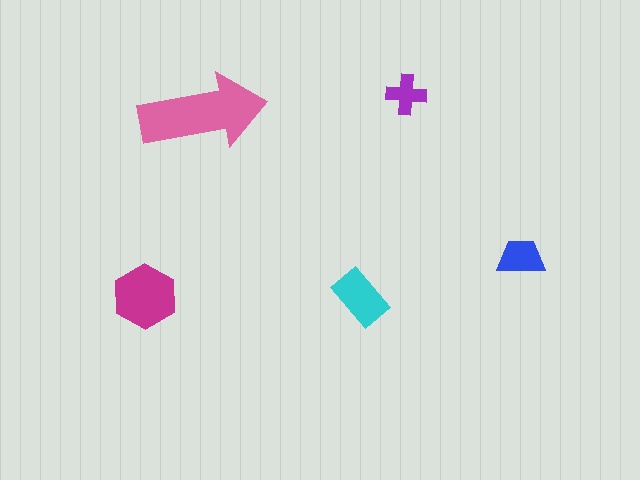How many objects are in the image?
There are 5 objects in the image.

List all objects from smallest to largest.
The purple cross, the blue trapezoid, the cyan rectangle, the magenta hexagon, the pink arrow.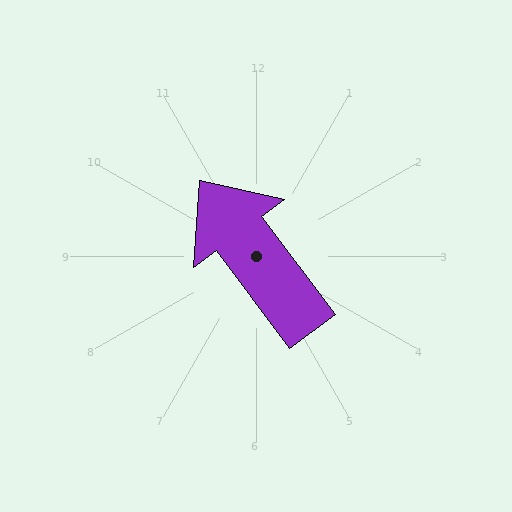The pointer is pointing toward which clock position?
Roughly 11 o'clock.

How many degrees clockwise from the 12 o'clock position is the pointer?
Approximately 323 degrees.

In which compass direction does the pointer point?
Northwest.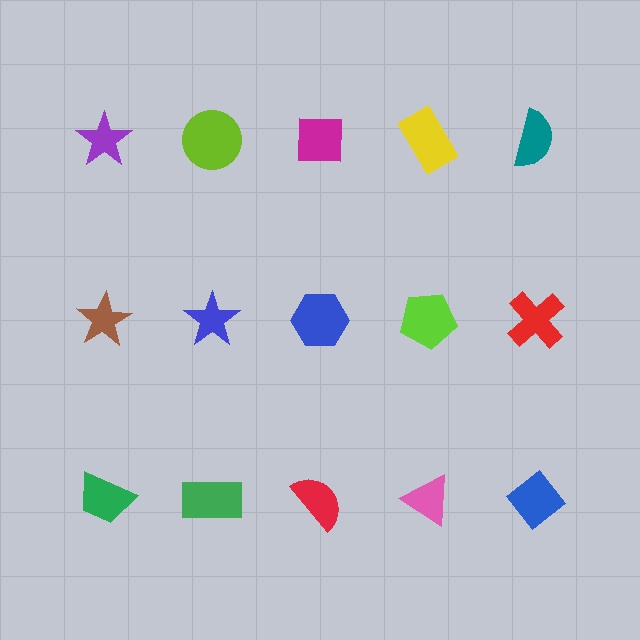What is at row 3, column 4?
A pink triangle.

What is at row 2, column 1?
A brown star.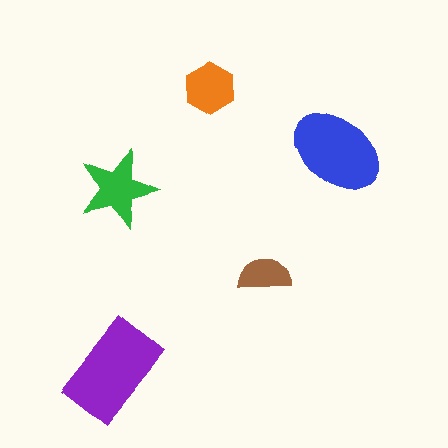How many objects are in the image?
There are 5 objects in the image.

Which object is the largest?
The purple rectangle.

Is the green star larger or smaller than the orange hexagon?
Larger.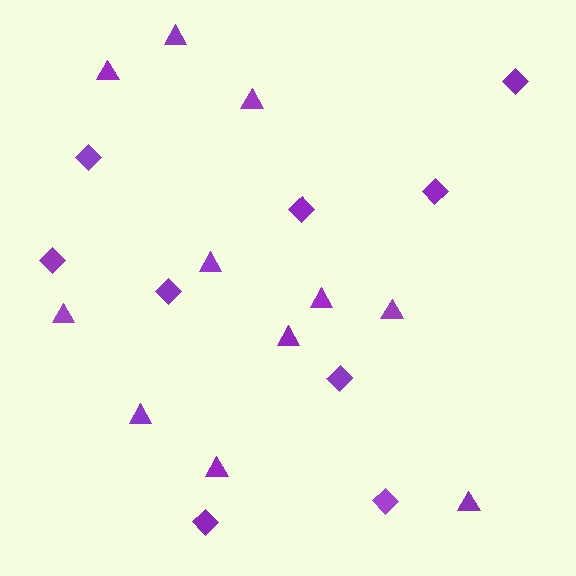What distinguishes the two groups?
There are 2 groups: one group of triangles (11) and one group of diamonds (9).